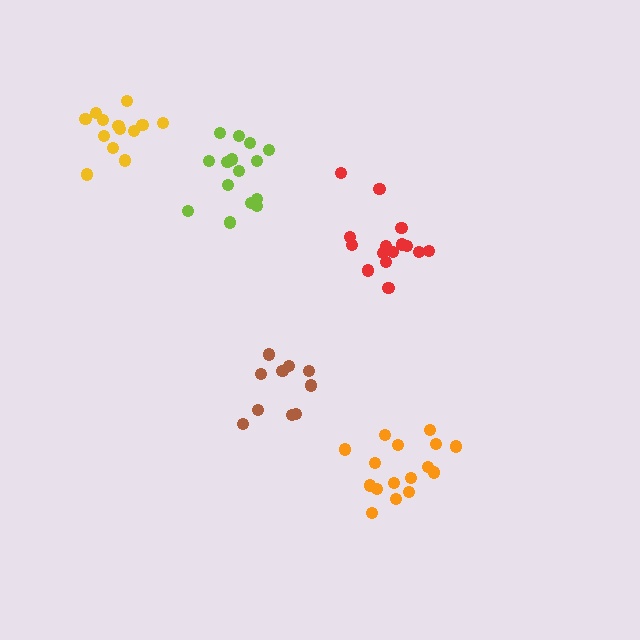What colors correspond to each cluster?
The clusters are colored: brown, orange, lime, red, yellow.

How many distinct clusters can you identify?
There are 5 distinct clusters.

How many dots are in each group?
Group 1: 10 dots, Group 2: 16 dots, Group 3: 15 dots, Group 4: 15 dots, Group 5: 13 dots (69 total).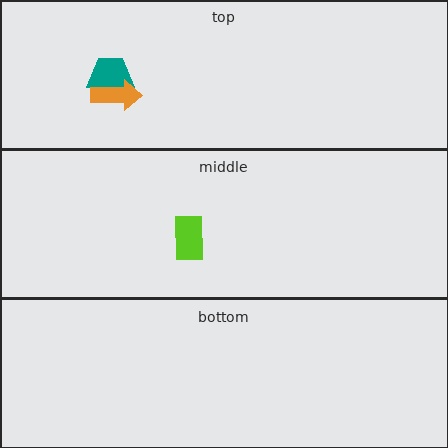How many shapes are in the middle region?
1.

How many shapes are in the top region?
2.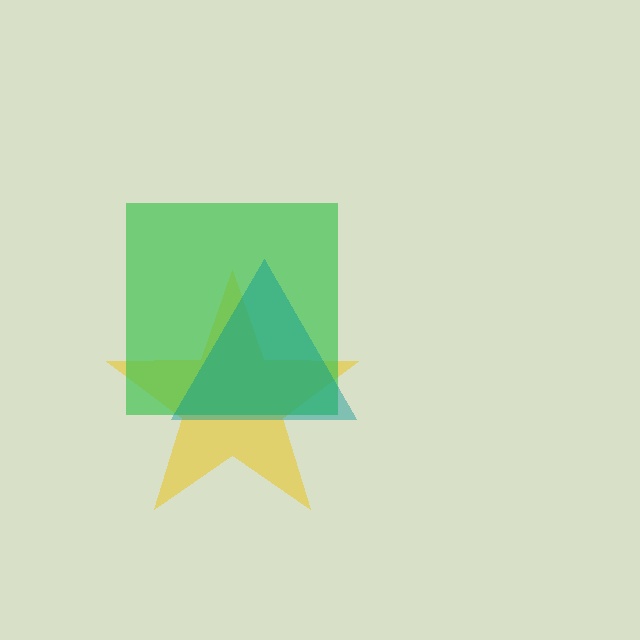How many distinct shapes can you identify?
There are 3 distinct shapes: a yellow star, a green square, a teal triangle.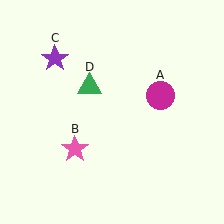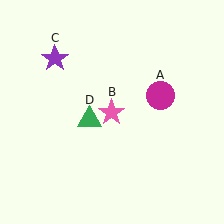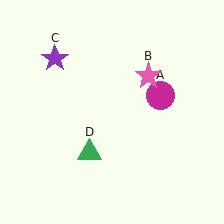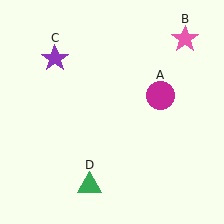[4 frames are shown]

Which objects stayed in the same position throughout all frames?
Magenta circle (object A) and purple star (object C) remained stationary.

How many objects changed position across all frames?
2 objects changed position: pink star (object B), green triangle (object D).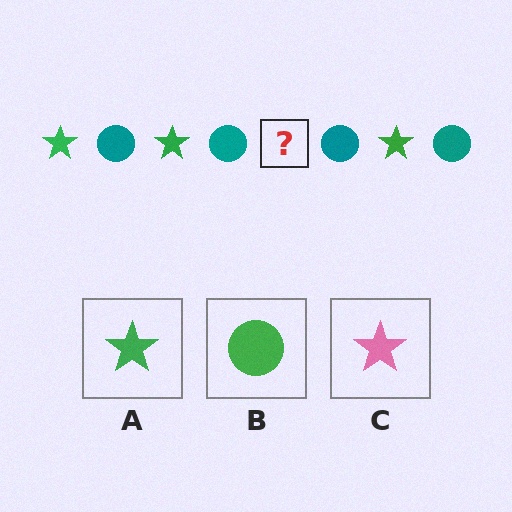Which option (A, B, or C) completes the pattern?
A.